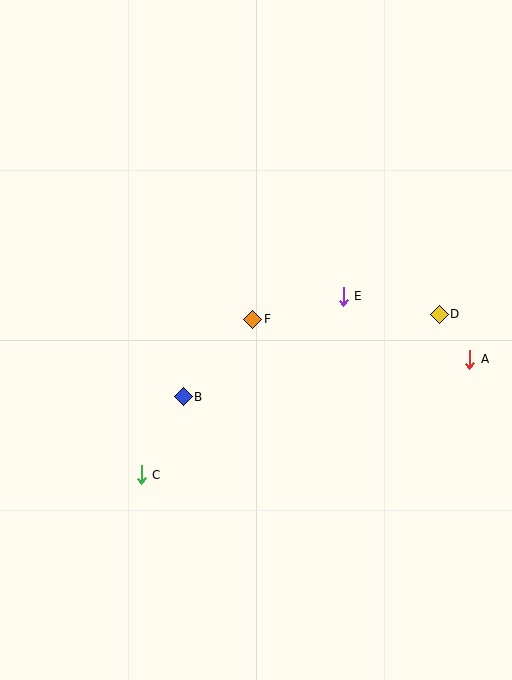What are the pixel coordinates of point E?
Point E is at (343, 296).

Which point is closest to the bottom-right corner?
Point A is closest to the bottom-right corner.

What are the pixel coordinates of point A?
Point A is at (470, 359).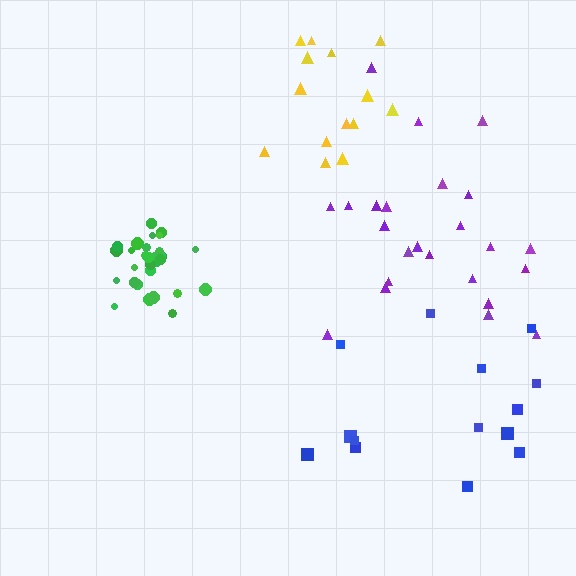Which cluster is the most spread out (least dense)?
Blue.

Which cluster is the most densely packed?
Green.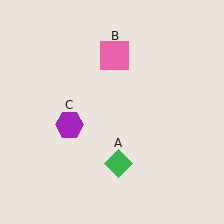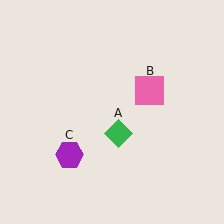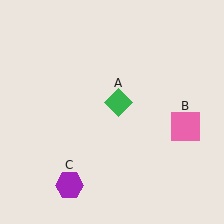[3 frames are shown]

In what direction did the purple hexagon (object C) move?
The purple hexagon (object C) moved down.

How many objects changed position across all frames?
3 objects changed position: green diamond (object A), pink square (object B), purple hexagon (object C).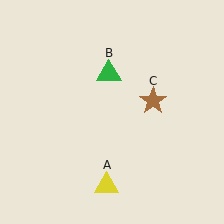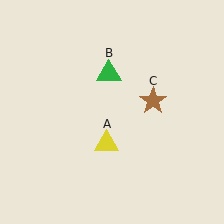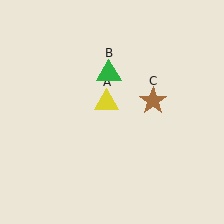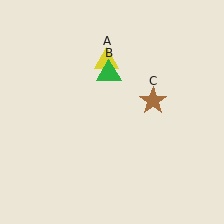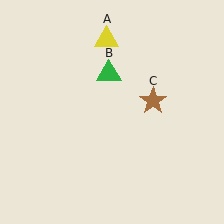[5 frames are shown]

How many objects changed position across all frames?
1 object changed position: yellow triangle (object A).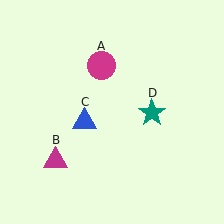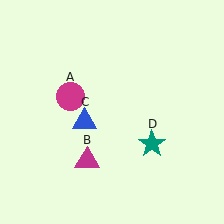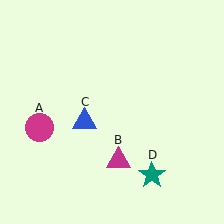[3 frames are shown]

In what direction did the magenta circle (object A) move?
The magenta circle (object A) moved down and to the left.